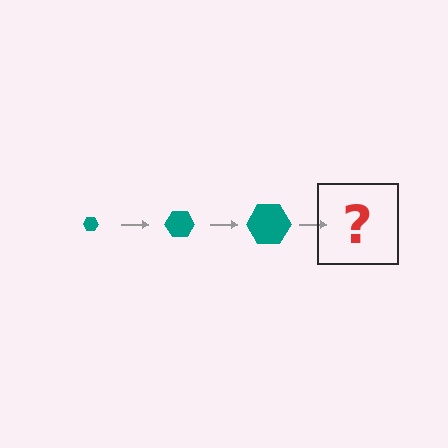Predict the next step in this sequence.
The next step is a teal hexagon, larger than the previous one.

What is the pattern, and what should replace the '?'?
The pattern is that the hexagon gets progressively larger each step. The '?' should be a teal hexagon, larger than the previous one.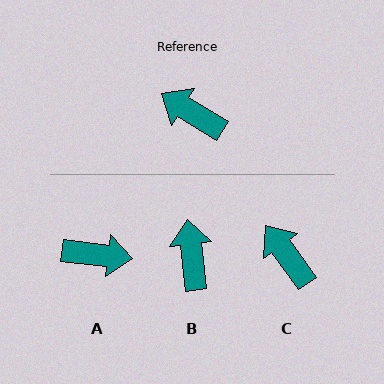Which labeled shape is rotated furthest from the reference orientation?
A, about 155 degrees away.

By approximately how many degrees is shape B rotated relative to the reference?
Approximately 52 degrees clockwise.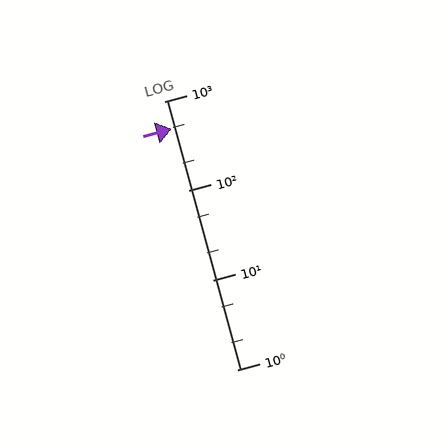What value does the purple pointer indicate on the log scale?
The pointer indicates approximately 490.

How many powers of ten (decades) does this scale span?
The scale spans 3 decades, from 1 to 1000.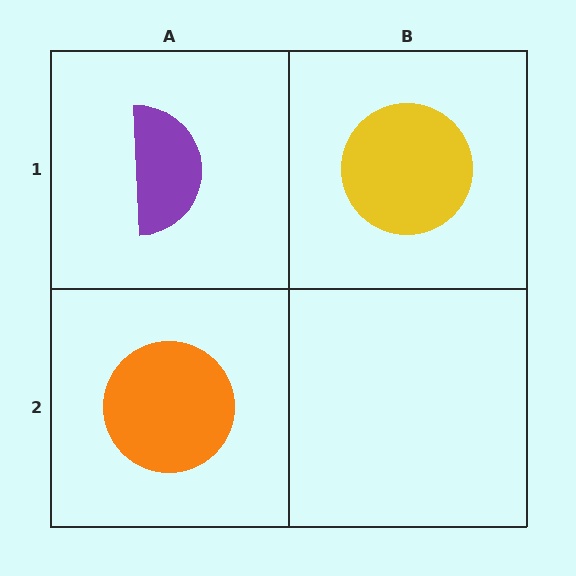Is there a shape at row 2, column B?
No, that cell is empty.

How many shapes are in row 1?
2 shapes.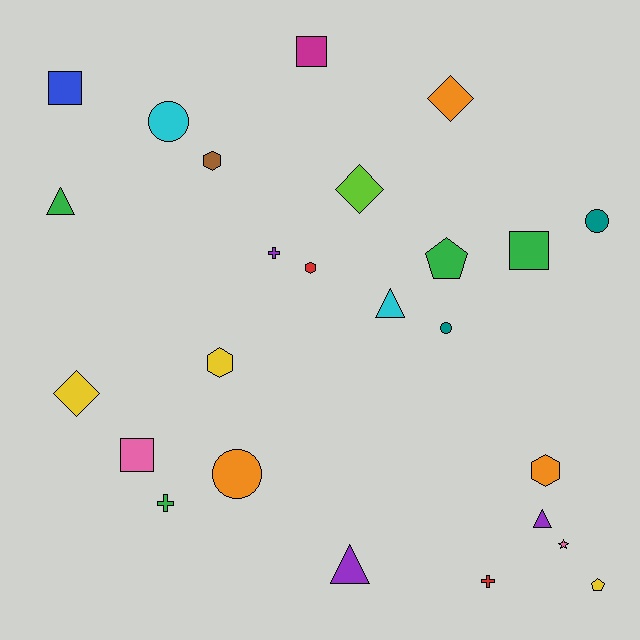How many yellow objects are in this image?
There are 3 yellow objects.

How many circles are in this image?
There are 4 circles.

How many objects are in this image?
There are 25 objects.